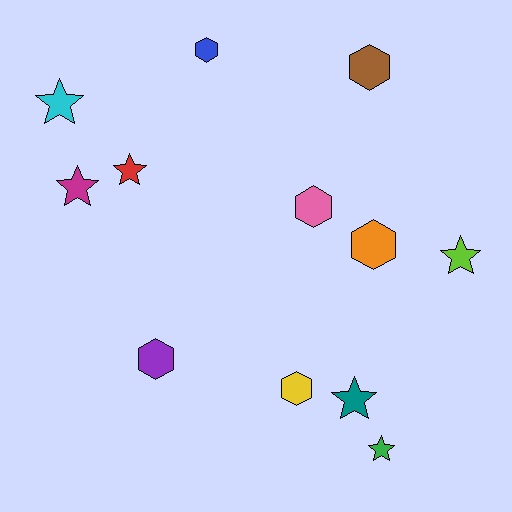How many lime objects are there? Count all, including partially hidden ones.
There is 1 lime object.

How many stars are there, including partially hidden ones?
There are 6 stars.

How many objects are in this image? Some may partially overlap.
There are 12 objects.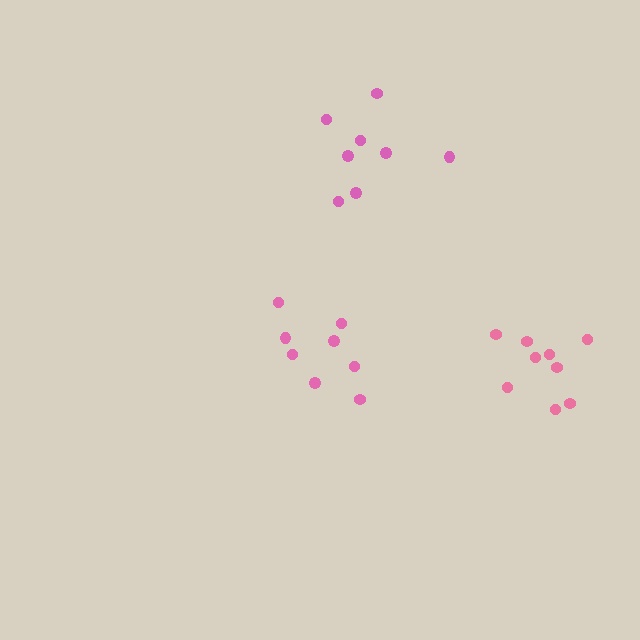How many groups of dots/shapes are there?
There are 3 groups.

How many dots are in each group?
Group 1: 8 dots, Group 2: 9 dots, Group 3: 8 dots (25 total).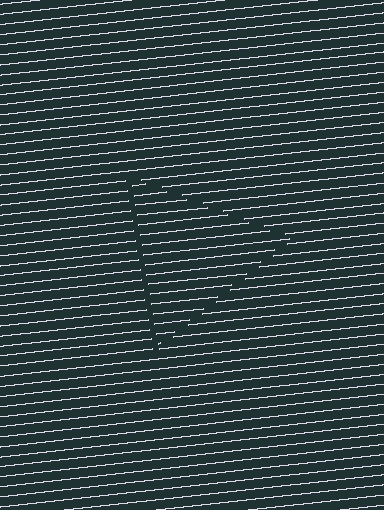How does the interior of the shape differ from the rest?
The interior of the shape contains the same grating, shifted by half a period — the contour is defined by the phase discontinuity where line-ends from the inner and outer gratings abut.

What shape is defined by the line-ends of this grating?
An illusory triangle. The interior of the shape contains the same grating, shifted by half a period — the contour is defined by the phase discontinuity where line-ends from the inner and outer gratings abut.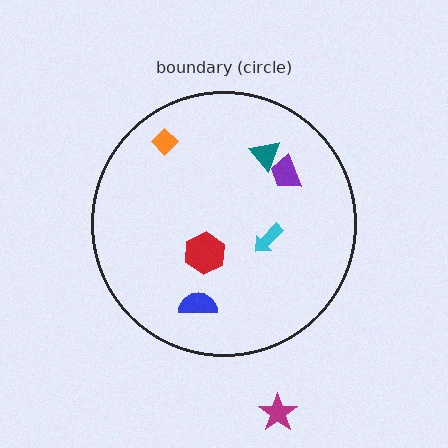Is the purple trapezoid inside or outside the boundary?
Inside.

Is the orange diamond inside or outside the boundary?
Inside.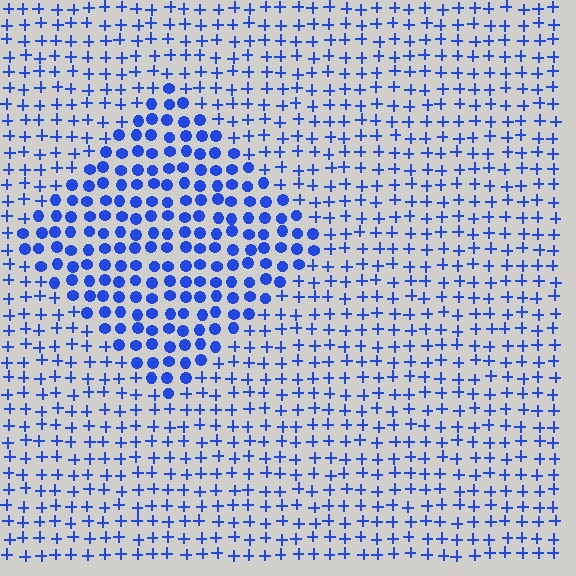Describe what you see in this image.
The image is filled with small blue elements arranged in a uniform grid. A diamond-shaped region contains circles, while the surrounding area contains plus signs. The boundary is defined purely by the change in element shape.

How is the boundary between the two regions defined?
The boundary is defined by a change in element shape: circles inside vs. plus signs outside. All elements share the same color and spacing.